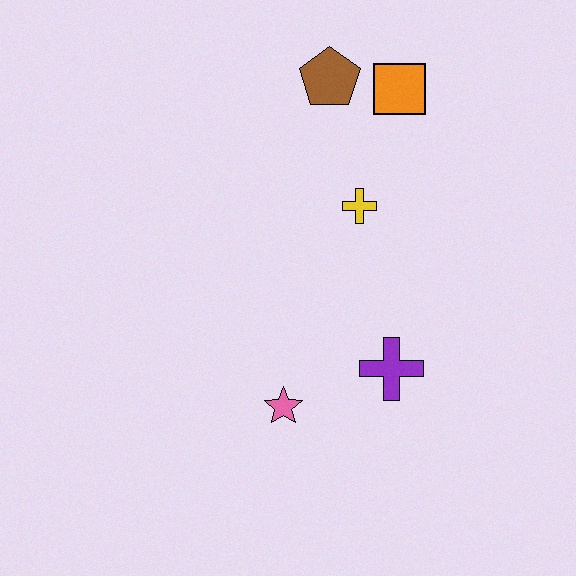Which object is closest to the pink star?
The purple cross is closest to the pink star.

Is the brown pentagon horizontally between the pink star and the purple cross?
Yes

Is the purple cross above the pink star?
Yes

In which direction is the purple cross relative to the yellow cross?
The purple cross is below the yellow cross.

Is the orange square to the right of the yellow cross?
Yes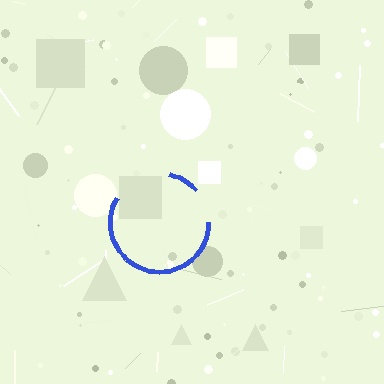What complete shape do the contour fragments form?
The contour fragments form a circle.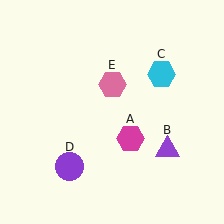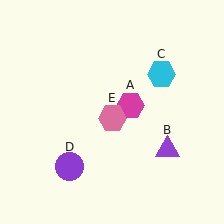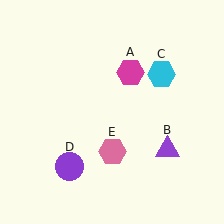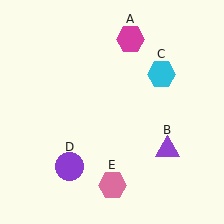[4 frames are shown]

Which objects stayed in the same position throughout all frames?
Purple triangle (object B) and cyan hexagon (object C) and purple circle (object D) remained stationary.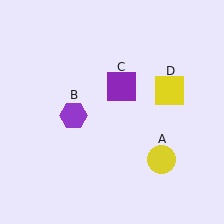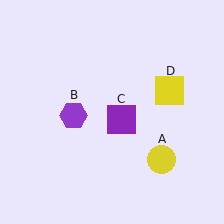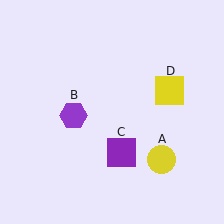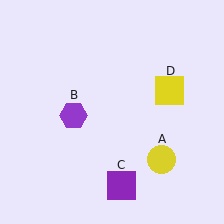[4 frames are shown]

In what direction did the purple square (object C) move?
The purple square (object C) moved down.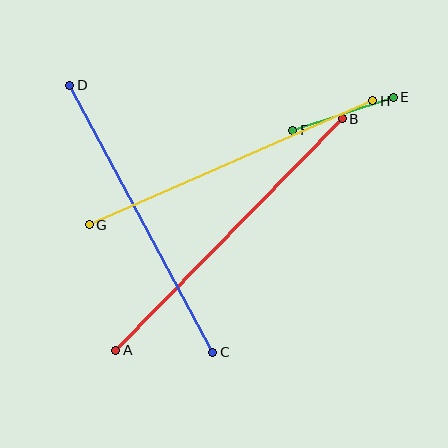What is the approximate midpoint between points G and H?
The midpoint is at approximately (231, 163) pixels.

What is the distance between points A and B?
The distance is approximately 324 pixels.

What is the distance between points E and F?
The distance is approximately 106 pixels.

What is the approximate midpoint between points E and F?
The midpoint is at approximately (343, 114) pixels.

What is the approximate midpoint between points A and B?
The midpoint is at approximately (229, 234) pixels.